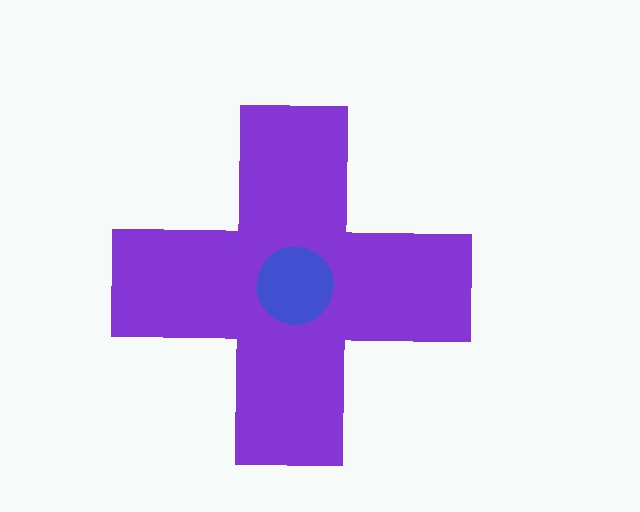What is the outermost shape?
The purple cross.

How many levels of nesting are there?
2.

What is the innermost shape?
The blue circle.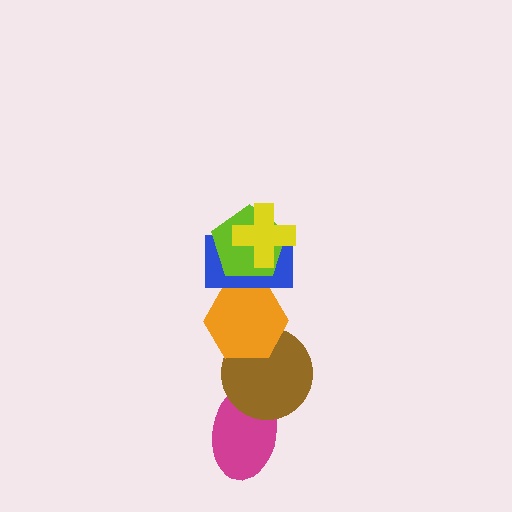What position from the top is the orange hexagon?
The orange hexagon is 4th from the top.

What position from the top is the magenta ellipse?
The magenta ellipse is 6th from the top.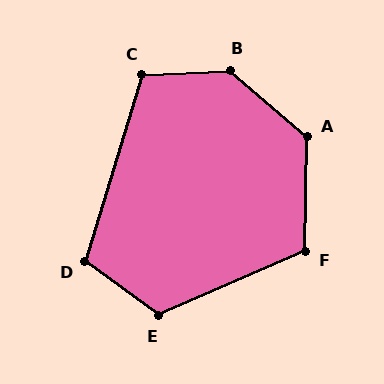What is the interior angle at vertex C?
Approximately 110 degrees (obtuse).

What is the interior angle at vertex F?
Approximately 115 degrees (obtuse).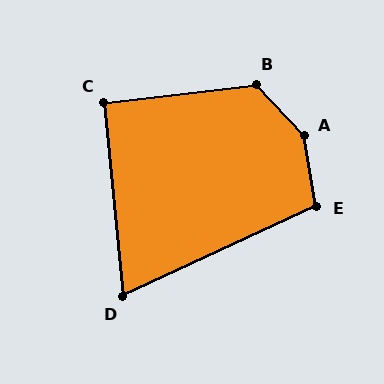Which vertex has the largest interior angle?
A, at approximately 147 degrees.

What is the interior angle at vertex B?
Approximately 126 degrees (obtuse).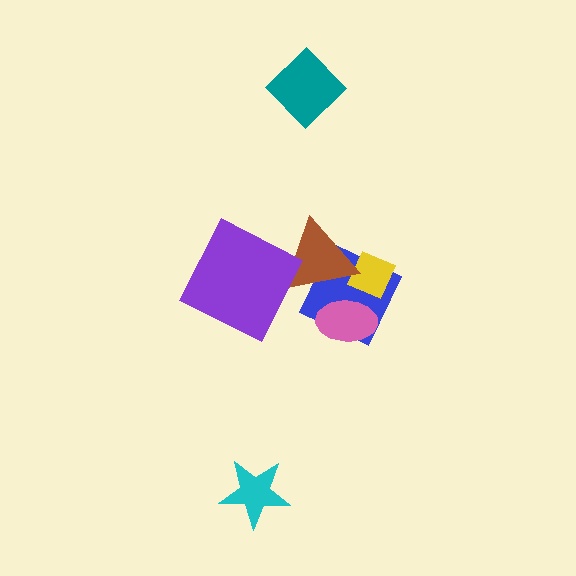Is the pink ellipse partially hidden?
Yes, it is partially covered by another shape.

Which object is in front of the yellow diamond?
The brown triangle is in front of the yellow diamond.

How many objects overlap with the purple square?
1 object overlaps with the purple square.